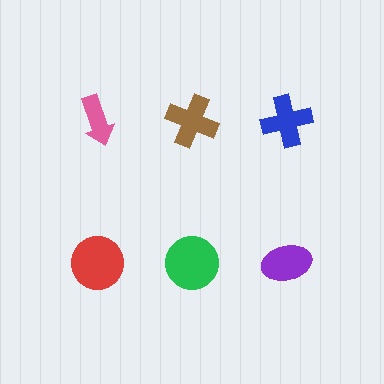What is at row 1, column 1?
A pink arrow.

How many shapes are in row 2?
3 shapes.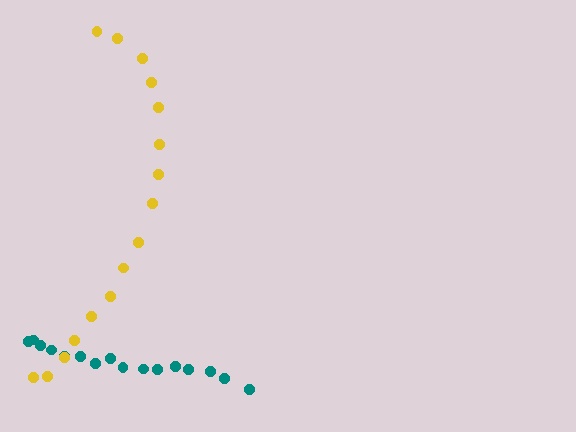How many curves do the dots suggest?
There are 2 distinct paths.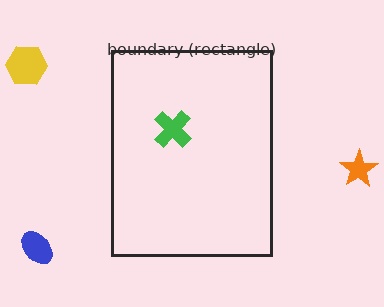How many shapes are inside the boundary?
1 inside, 3 outside.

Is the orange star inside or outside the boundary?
Outside.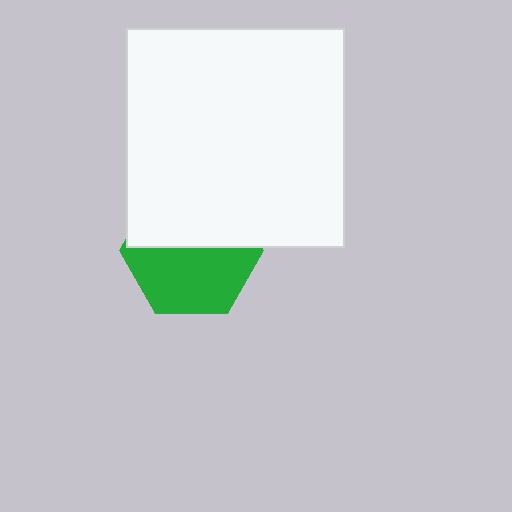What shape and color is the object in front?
The object in front is a white square.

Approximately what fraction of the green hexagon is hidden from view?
Roughly 47% of the green hexagon is hidden behind the white square.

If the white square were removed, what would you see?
You would see the complete green hexagon.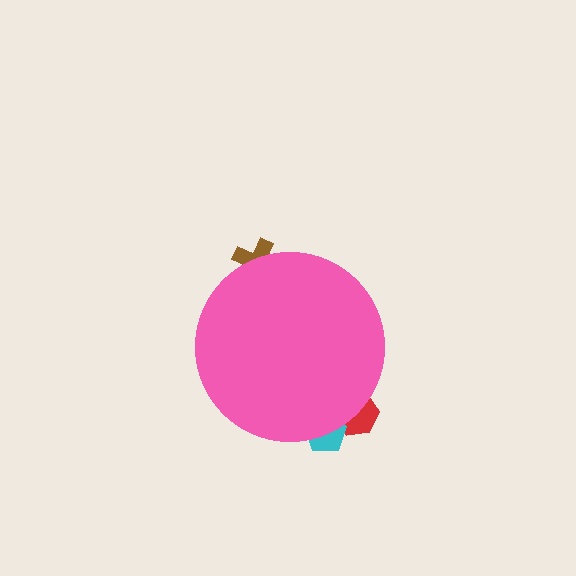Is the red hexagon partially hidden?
Yes, the red hexagon is partially hidden behind the pink circle.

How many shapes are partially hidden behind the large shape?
3 shapes are partially hidden.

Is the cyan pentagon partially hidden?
Yes, the cyan pentagon is partially hidden behind the pink circle.